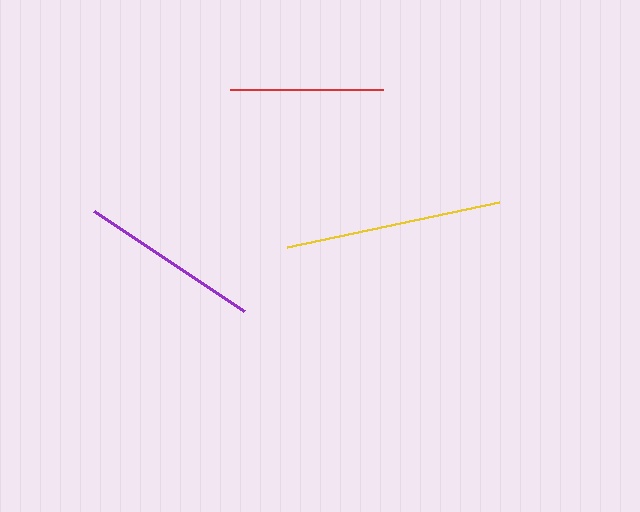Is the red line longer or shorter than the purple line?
The purple line is longer than the red line.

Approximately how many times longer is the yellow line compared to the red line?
The yellow line is approximately 1.4 times the length of the red line.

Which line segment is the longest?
The yellow line is the longest at approximately 216 pixels.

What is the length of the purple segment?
The purple segment is approximately 180 pixels long.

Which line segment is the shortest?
The red line is the shortest at approximately 153 pixels.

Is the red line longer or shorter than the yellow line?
The yellow line is longer than the red line.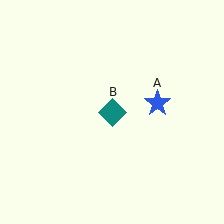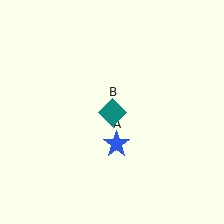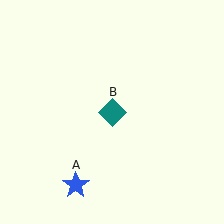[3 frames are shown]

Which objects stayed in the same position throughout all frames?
Teal diamond (object B) remained stationary.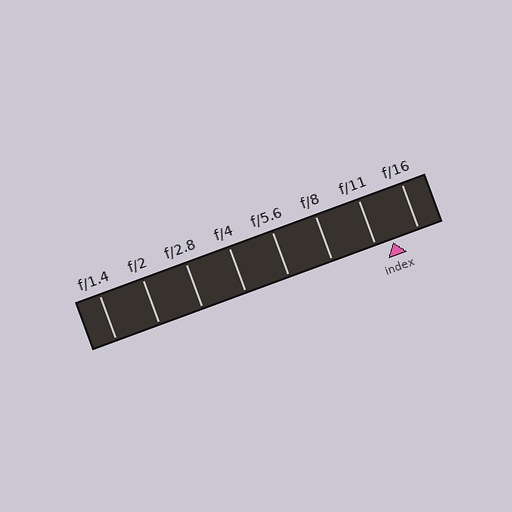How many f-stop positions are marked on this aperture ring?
There are 8 f-stop positions marked.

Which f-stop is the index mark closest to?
The index mark is closest to f/11.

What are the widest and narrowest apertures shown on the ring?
The widest aperture shown is f/1.4 and the narrowest is f/16.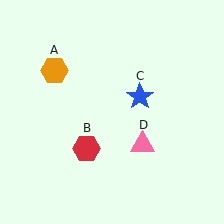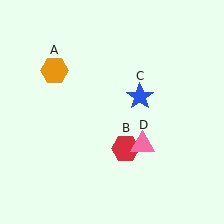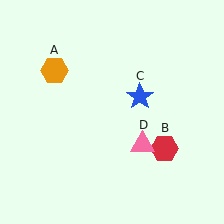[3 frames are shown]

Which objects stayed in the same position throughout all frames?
Orange hexagon (object A) and blue star (object C) and pink triangle (object D) remained stationary.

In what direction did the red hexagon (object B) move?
The red hexagon (object B) moved right.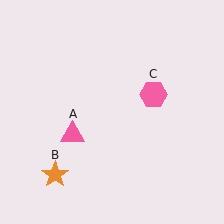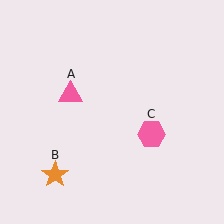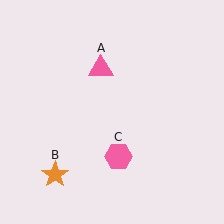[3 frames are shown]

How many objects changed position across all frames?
2 objects changed position: pink triangle (object A), pink hexagon (object C).